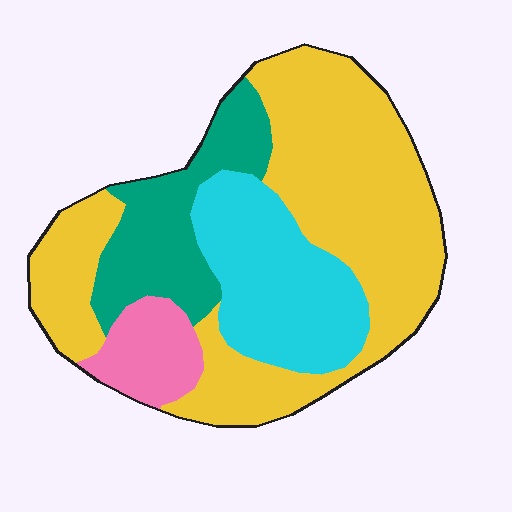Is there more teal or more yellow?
Yellow.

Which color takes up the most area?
Yellow, at roughly 50%.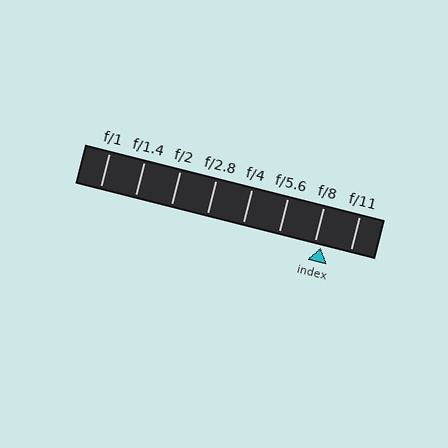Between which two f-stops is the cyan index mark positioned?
The index mark is between f/8 and f/11.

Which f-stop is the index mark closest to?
The index mark is closest to f/8.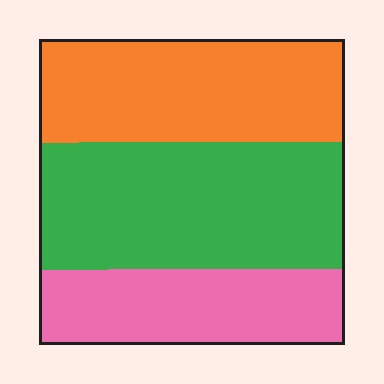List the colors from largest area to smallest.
From largest to smallest: green, orange, pink.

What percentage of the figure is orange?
Orange covers around 35% of the figure.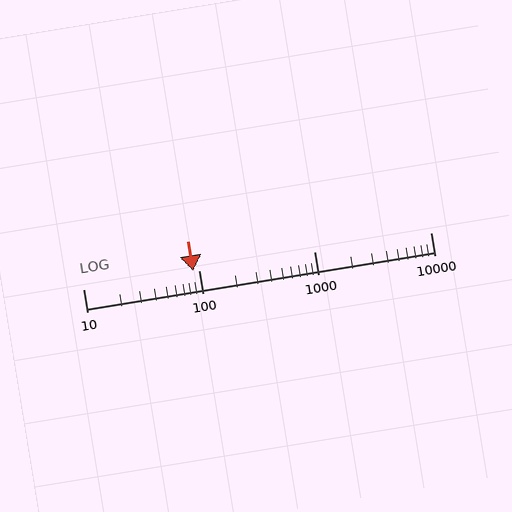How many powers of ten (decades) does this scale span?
The scale spans 3 decades, from 10 to 10000.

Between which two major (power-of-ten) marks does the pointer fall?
The pointer is between 10 and 100.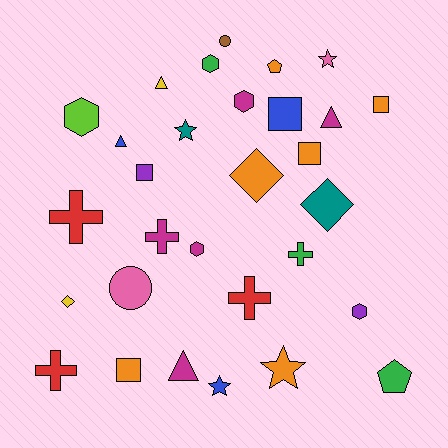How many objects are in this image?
There are 30 objects.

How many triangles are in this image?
There are 4 triangles.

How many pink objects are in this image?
There are 2 pink objects.